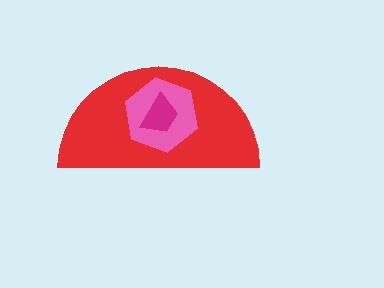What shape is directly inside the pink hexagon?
The magenta trapezoid.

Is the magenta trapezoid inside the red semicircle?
Yes.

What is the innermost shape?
The magenta trapezoid.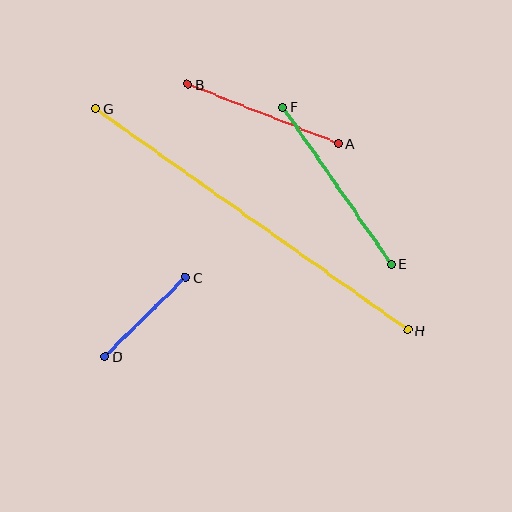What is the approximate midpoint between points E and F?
The midpoint is at approximately (337, 185) pixels.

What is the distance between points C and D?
The distance is approximately 113 pixels.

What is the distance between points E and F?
The distance is approximately 191 pixels.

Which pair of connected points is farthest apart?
Points G and H are farthest apart.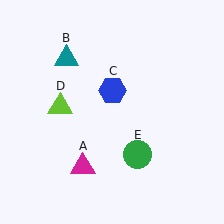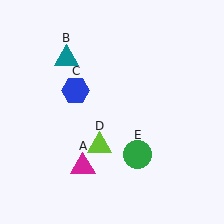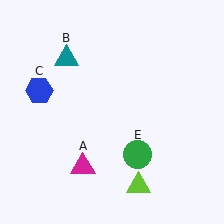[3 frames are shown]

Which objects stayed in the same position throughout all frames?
Magenta triangle (object A) and teal triangle (object B) and green circle (object E) remained stationary.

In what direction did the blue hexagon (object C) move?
The blue hexagon (object C) moved left.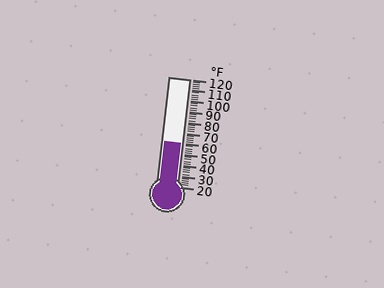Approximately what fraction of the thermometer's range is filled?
The thermometer is filled to approximately 40% of its range.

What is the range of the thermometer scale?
The thermometer scale ranges from 20°F to 120°F.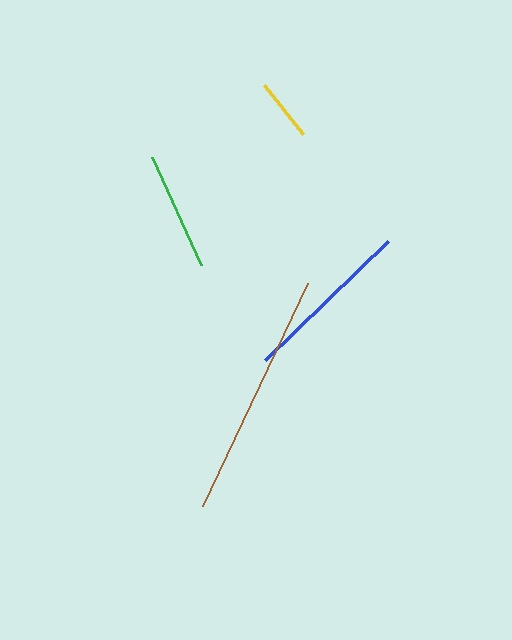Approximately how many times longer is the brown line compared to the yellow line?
The brown line is approximately 4.0 times the length of the yellow line.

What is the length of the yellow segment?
The yellow segment is approximately 62 pixels long.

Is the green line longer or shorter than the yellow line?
The green line is longer than the yellow line.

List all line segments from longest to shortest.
From longest to shortest: brown, blue, green, yellow.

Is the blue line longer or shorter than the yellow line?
The blue line is longer than the yellow line.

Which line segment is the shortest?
The yellow line is the shortest at approximately 62 pixels.